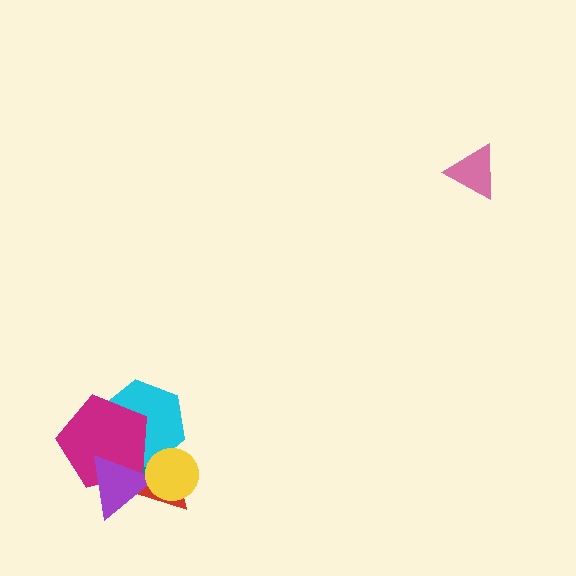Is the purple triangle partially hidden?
Yes, it is partially covered by another shape.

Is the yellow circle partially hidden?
No, no other shape covers it.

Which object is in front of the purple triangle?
The yellow circle is in front of the purple triangle.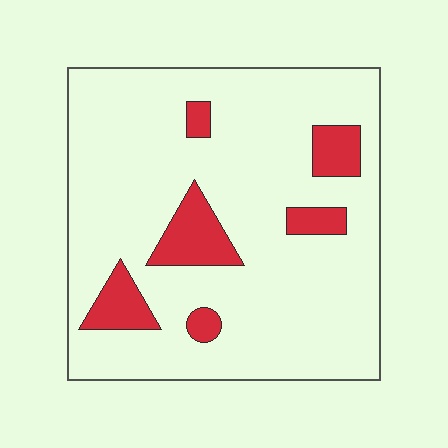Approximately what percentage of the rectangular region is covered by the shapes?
Approximately 15%.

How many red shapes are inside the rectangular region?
6.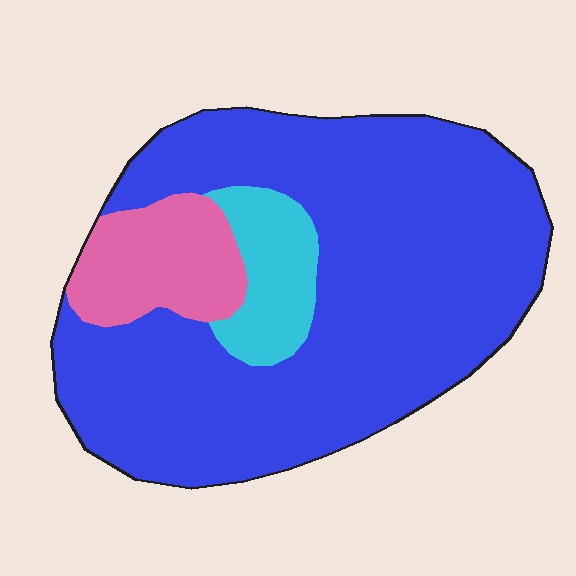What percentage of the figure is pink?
Pink takes up about one eighth (1/8) of the figure.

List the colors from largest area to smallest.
From largest to smallest: blue, pink, cyan.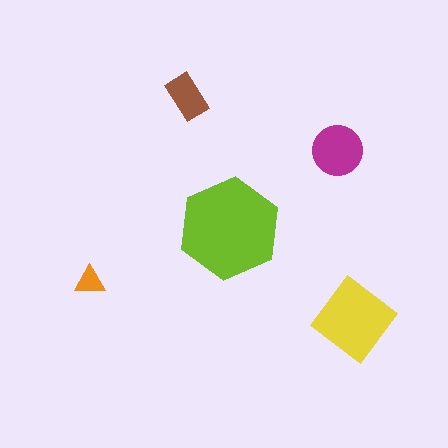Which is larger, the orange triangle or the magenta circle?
The magenta circle.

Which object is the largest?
The lime hexagon.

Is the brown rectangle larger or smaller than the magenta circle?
Smaller.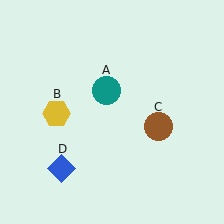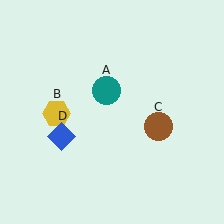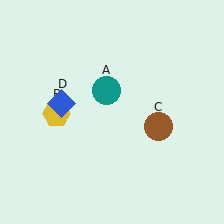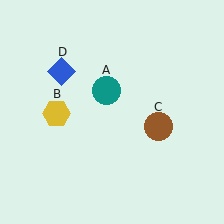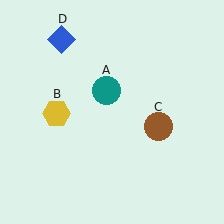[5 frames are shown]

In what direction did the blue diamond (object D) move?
The blue diamond (object D) moved up.